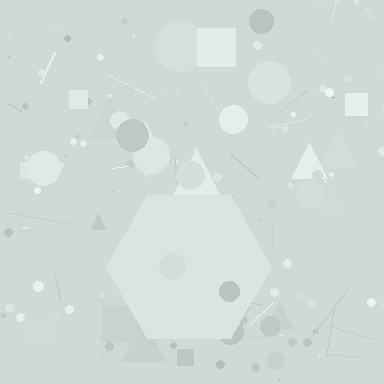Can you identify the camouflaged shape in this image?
The camouflaged shape is a hexagon.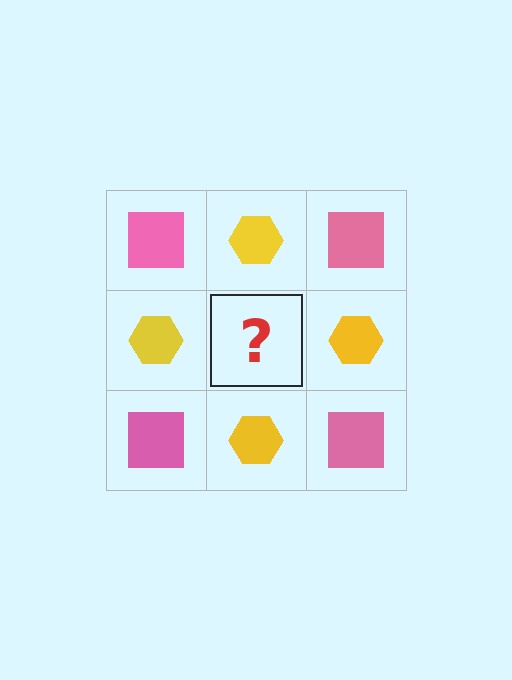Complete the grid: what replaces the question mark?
The question mark should be replaced with a pink square.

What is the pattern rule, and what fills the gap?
The rule is that it alternates pink square and yellow hexagon in a checkerboard pattern. The gap should be filled with a pink square.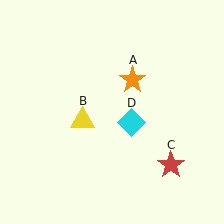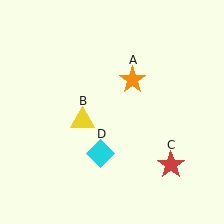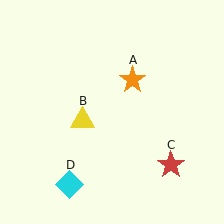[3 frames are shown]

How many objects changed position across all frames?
1 object changed position: cyan diamond (object D).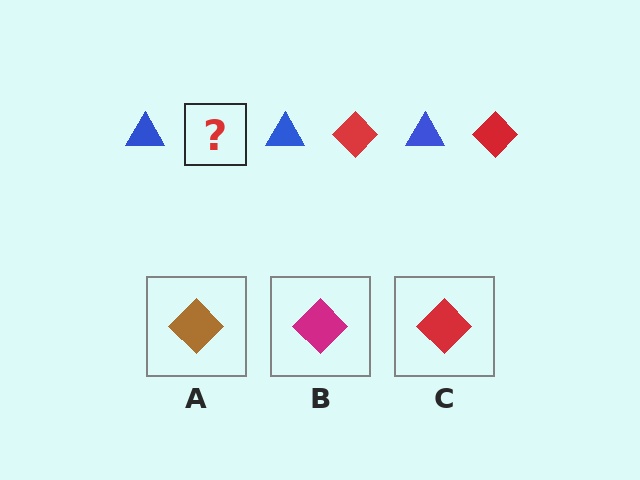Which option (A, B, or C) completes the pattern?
C.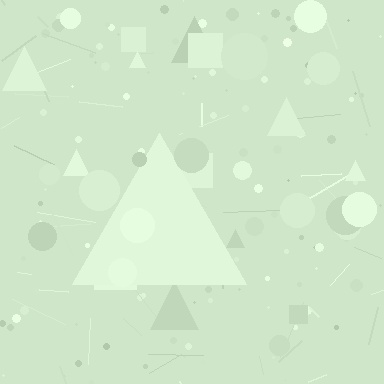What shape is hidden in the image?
A triangle is hidden in the image.